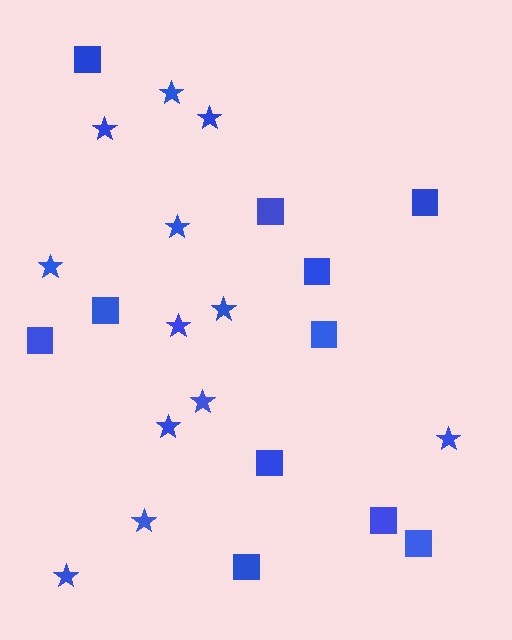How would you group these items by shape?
There are 2 groups: one group of stars (12) and one group of squares (11).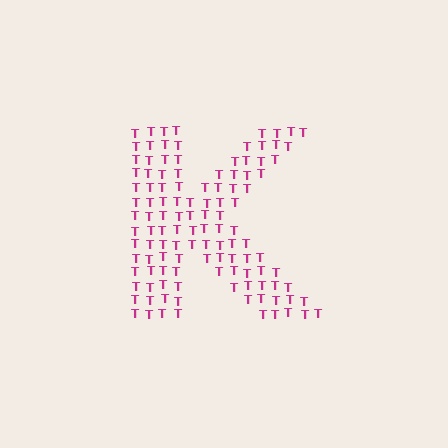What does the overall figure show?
The overall figure shows the letter K.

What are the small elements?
The small elements are letter T's.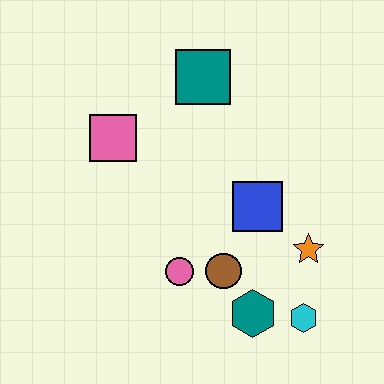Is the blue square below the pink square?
Yes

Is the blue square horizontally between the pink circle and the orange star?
Yes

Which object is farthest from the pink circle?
The teal square is farthest from the pink circle.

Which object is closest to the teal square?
The pink square is closest to the teal square.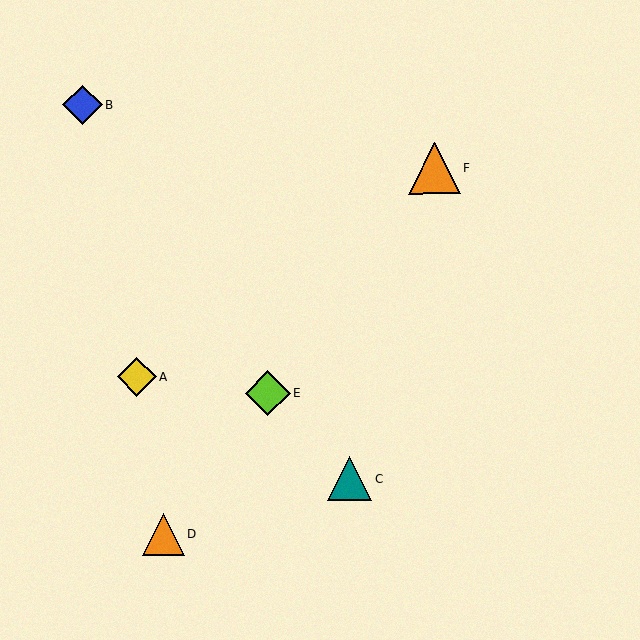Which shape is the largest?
The orange triangle (labeled F) is the largest.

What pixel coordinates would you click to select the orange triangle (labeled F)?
Click at (435, 168) to select the orange triangle F.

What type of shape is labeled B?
Shape B is a blue diamond.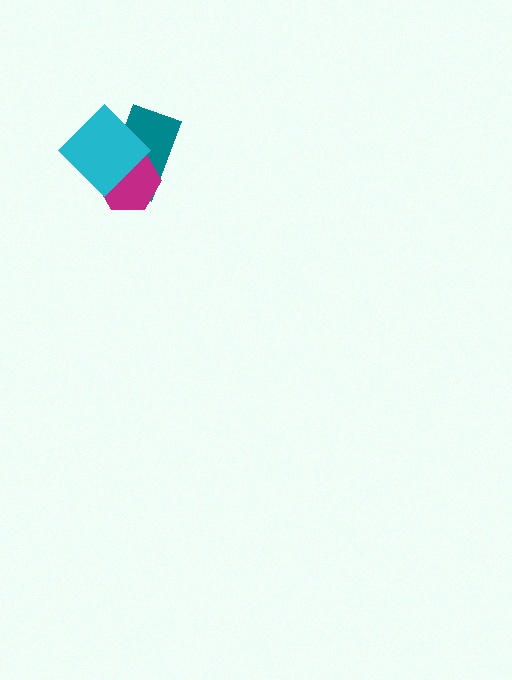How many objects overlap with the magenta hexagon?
2 objects overlap with the magenta hexagon.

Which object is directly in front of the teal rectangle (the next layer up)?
The magenta hexagon is directly in front of the teal rectangle.